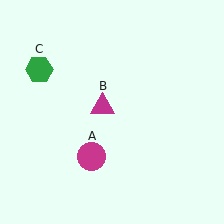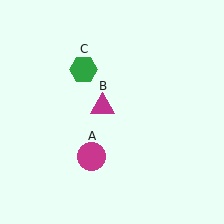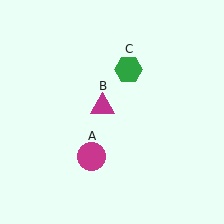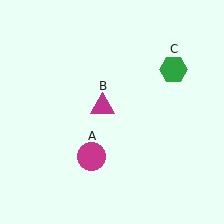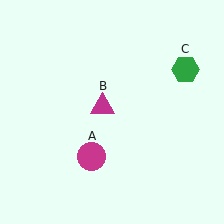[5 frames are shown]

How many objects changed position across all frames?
1 object changed position: green hexagon (object C).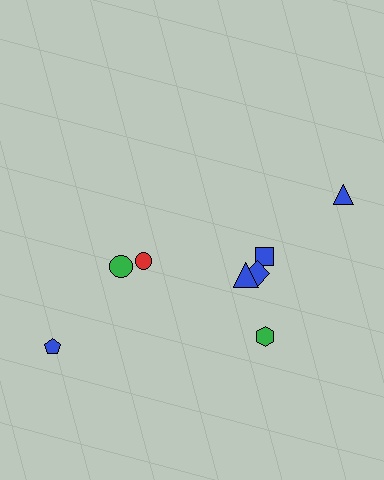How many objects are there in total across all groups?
There are 8 objects.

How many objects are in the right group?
There are 5 objects.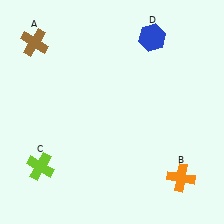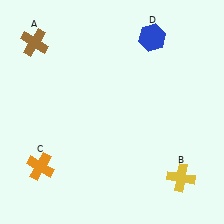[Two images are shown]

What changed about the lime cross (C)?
In Image 1, C is lime. In Image 2, it changed to orange.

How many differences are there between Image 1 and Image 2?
There are 2 differences between the two images.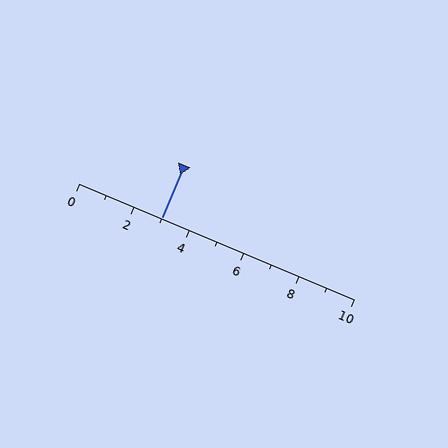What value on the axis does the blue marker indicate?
The marker indicates approximately 3.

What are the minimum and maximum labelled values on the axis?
The axis runs from 0 to 10.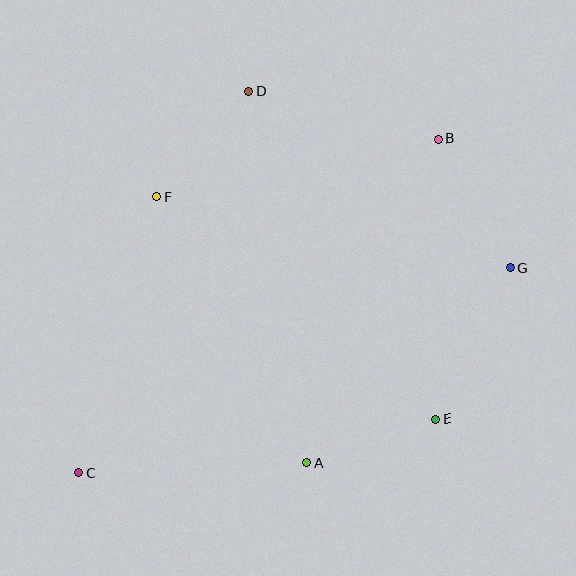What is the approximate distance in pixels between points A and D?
The distance between A and D is approximately 376 pixels.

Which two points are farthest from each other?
Points B and C are farthest from each other.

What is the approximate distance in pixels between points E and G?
The distance between E and G is approximately 169 pixels.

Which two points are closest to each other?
Points A and E are closest to each other.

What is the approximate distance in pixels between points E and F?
The distance between E and F is approximately 356 pixels.